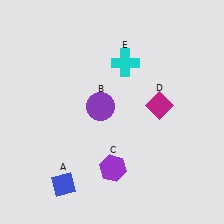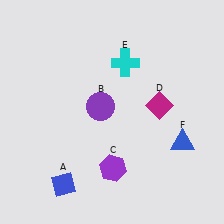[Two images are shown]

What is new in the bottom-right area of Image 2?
A blue triangle (F) was added in the bottom-right area of Image 2.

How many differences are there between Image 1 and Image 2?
There is 1 difference between the two images.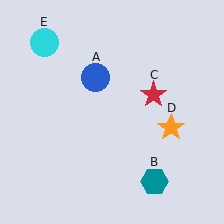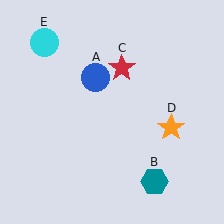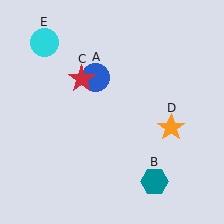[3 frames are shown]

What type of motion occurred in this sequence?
The red star (object C) rotated counterclockwise around the center of the scene.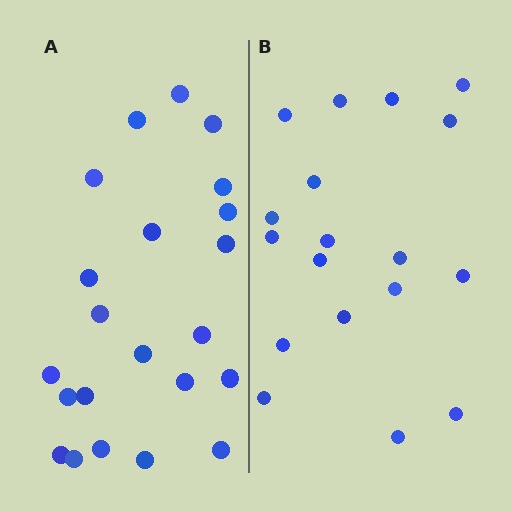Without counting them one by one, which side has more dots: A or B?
Region A (the left region) has more dots.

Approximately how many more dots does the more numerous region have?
Region A has about 4 more dots than region B.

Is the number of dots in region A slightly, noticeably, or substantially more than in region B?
Region A has only slightly more — the two regions are fairly close. The ratio is roughly 1.2 to 1.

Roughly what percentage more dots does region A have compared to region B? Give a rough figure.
About 20% more.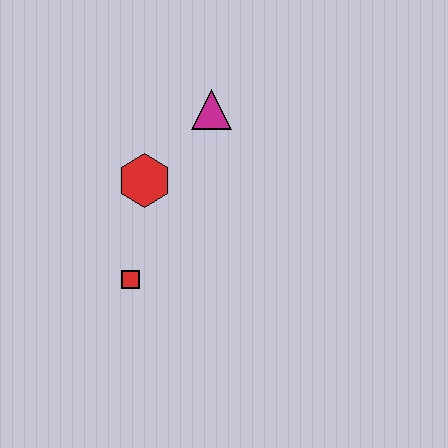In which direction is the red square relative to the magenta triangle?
The red square is below the magenta triangle.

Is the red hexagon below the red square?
No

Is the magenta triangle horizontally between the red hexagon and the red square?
No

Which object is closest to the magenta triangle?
The red hexagon is closest to the magenta triangle.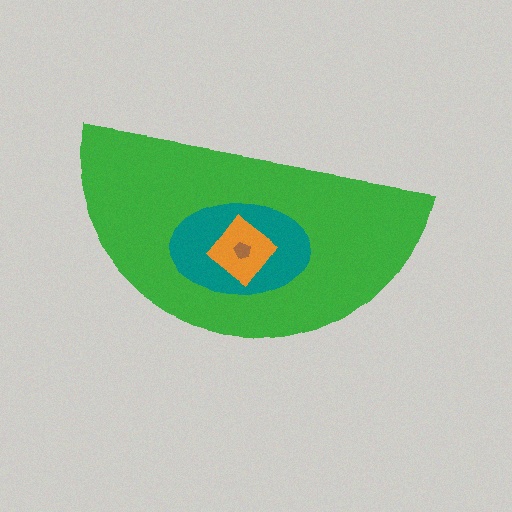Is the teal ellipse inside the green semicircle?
Yes.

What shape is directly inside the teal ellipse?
The orange diamond.